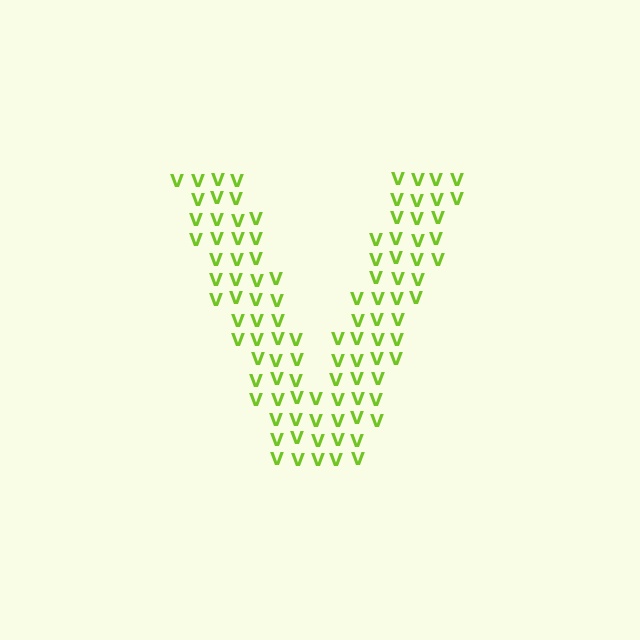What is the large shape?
The large shape is the letter V.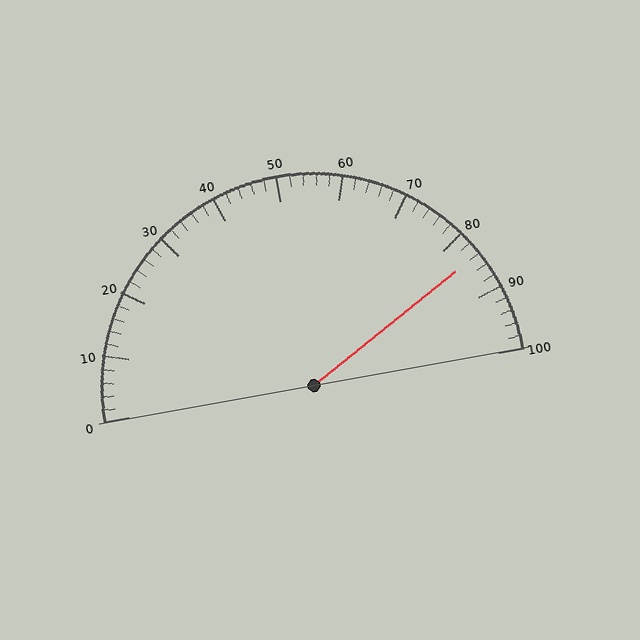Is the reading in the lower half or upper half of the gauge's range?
The reading is in the upper half of the range (0 to 100).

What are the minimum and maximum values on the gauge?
The gauge ranges from 0 to 100.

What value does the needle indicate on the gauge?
The needle indicates approximately 84.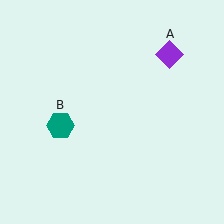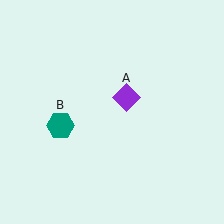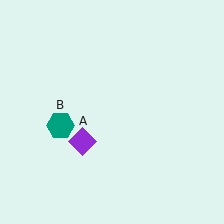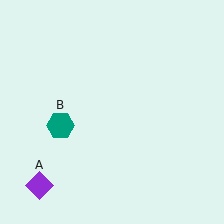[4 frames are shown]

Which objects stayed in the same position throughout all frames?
Teal hexagon (object B) remained stationary.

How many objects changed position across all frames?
1 object changed position: purple diamond (object A).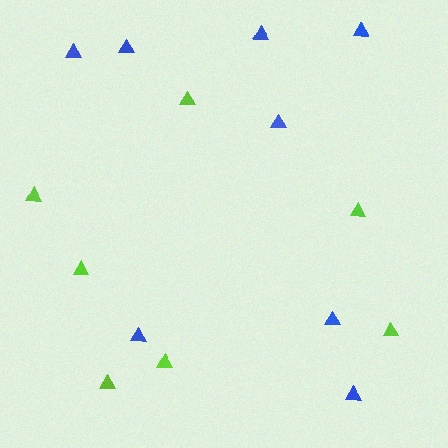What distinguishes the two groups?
There are 2 groups: one group of blue triangles (8) and one group of lime triangles (7).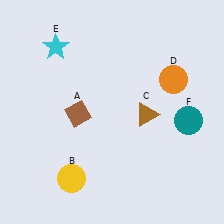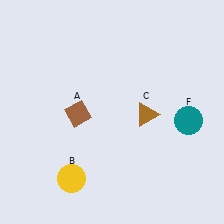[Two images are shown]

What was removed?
The orange circle (D), the cyan star (E) were removed in Image 2.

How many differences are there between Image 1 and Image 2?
There are 2 differences between the two images.